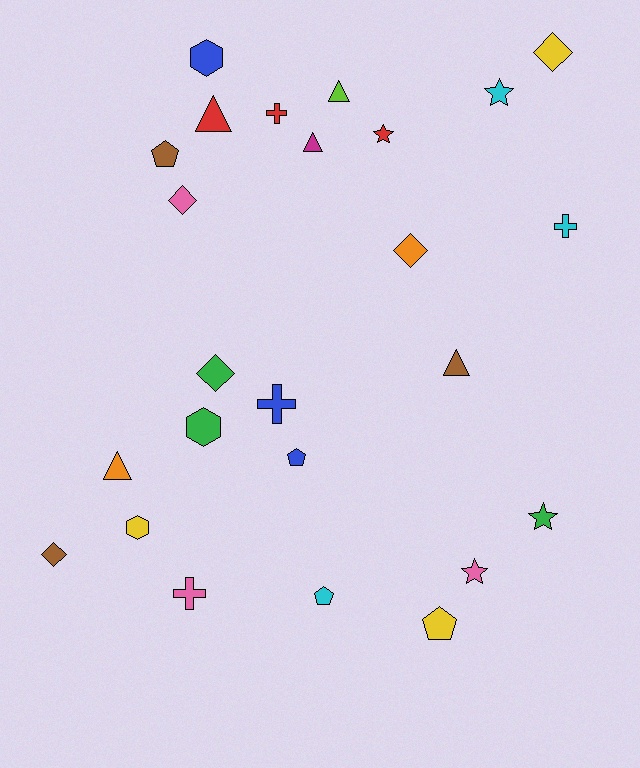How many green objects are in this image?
There are 3 green objects.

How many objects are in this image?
There are 25 objects.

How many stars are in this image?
There are 4 stars.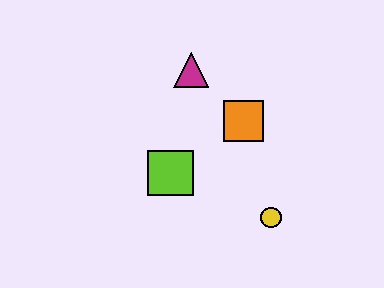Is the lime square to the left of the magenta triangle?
Yes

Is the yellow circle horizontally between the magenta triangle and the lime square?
No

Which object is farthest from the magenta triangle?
The yellow circle is farthest from the magenta triangle.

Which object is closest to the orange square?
The magenta triangle is closest to the orange square.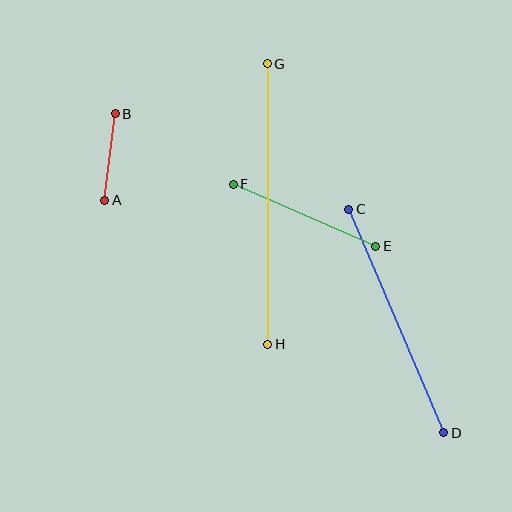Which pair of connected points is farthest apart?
Points G and H are farthest apart.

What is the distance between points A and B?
The distance is approximately 87 pixels.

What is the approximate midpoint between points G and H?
The midpoint is at approximately (268, 204) pixels.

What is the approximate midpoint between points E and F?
The midpoint is at approximately (304, 215) pixels.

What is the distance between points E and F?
The distance is approximately 155 pixels.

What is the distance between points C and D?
The distance is approximately 243 pixels.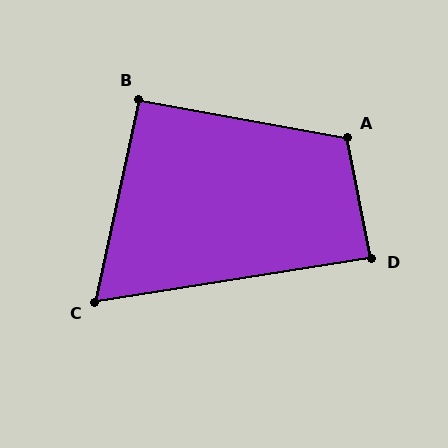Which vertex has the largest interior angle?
A, at approximately 111 degrees.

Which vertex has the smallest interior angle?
C, at approximately 69 degrees.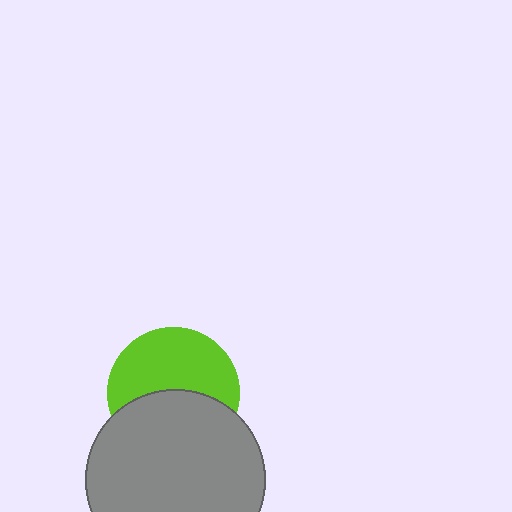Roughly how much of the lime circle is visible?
About half of it is visible (roughly 54%).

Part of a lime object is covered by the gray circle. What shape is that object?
It is a circle.